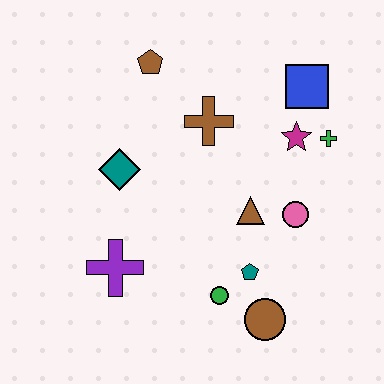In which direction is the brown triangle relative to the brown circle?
The brown triangle is above the brown circle.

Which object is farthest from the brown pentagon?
The brown circle is farthest from the brown pentagon.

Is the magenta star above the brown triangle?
Yes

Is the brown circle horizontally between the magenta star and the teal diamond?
Yes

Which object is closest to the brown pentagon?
The brown cross is closest to the brown pentagon.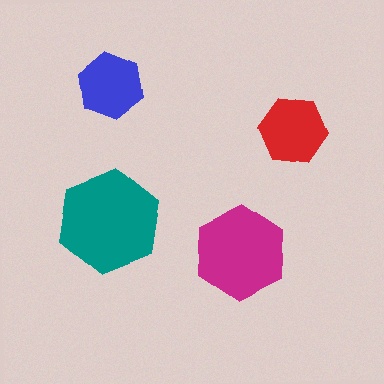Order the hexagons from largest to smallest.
the teal one, the magenta one, the red one, the blue one.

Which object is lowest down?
The magenta hexagon is bottommost.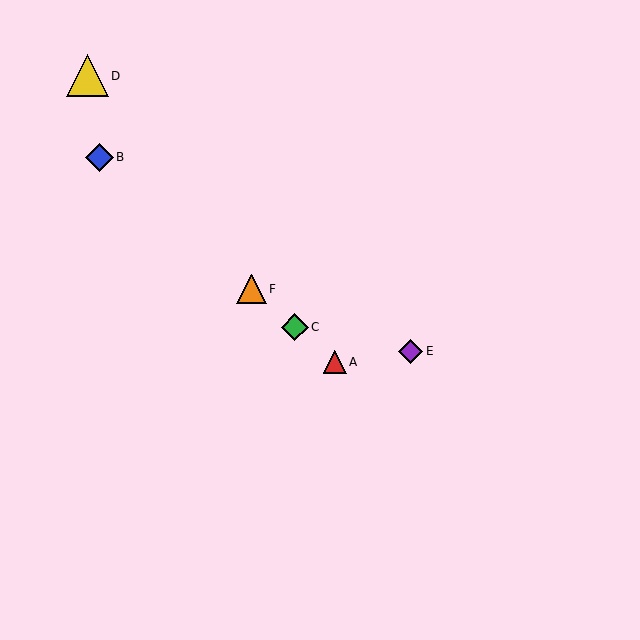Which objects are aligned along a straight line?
Objects A, B, C, F are aligned along a straight line.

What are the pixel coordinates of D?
Object D is at (87, 76).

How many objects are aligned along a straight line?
4 objects (A, B, C, F) are aligned along a straight line.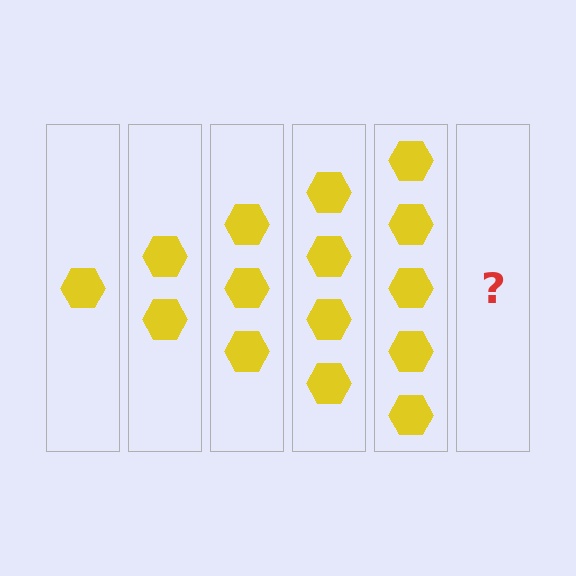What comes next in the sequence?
The next element should be 6 hexagons.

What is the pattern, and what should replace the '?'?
The pattern is that each step adds one more hexagon. The '?' should be 6 hexagons.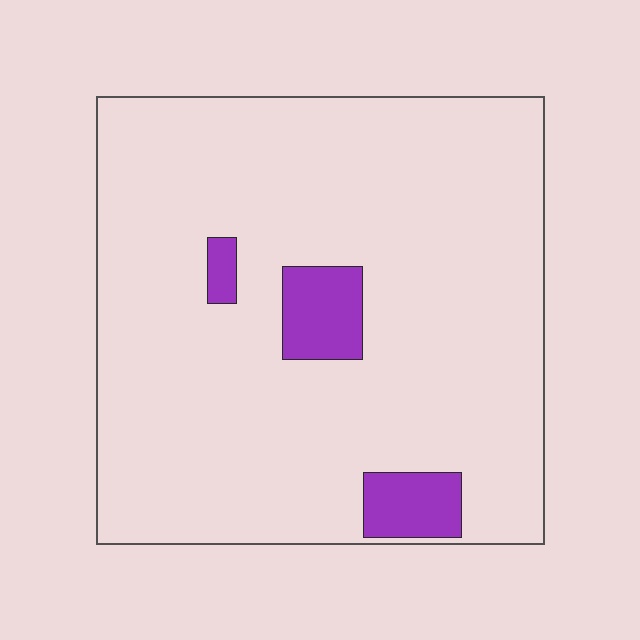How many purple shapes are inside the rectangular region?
3.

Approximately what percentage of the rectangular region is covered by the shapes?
Approximately 10%.